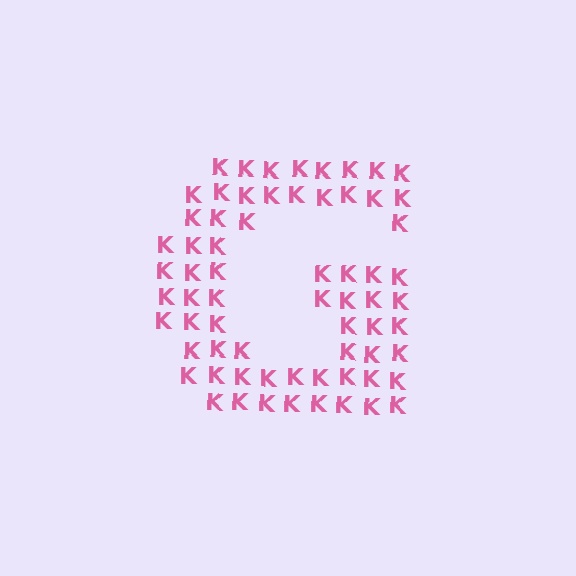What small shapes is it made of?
It is made of small letter K's.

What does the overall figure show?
The overall figure shows the letter G.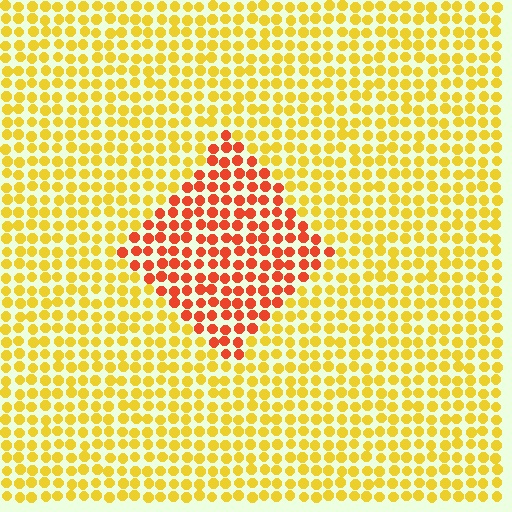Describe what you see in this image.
The image is filled with small yellow elements in a uniform arrangement. A diamond-shaped region is visible where the elements are tinted to a slightly different hue, forming a subtle color boundary.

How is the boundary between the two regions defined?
The boundary is defined purely by a slight shift in hue (about 43 degrees). Spacing, size, and orientation are identical on both sides.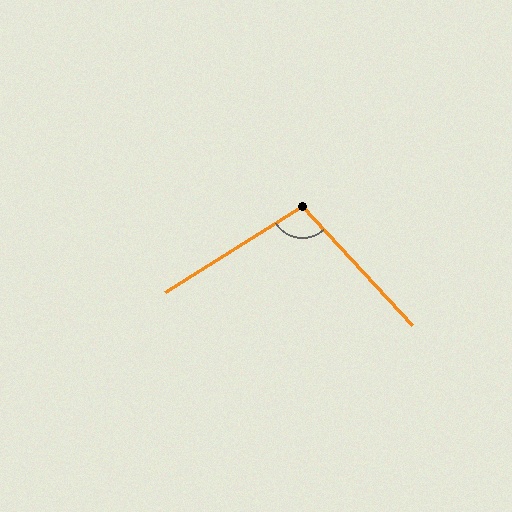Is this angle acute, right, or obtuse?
It is obtuse.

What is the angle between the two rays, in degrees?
Approximately 101 degrees.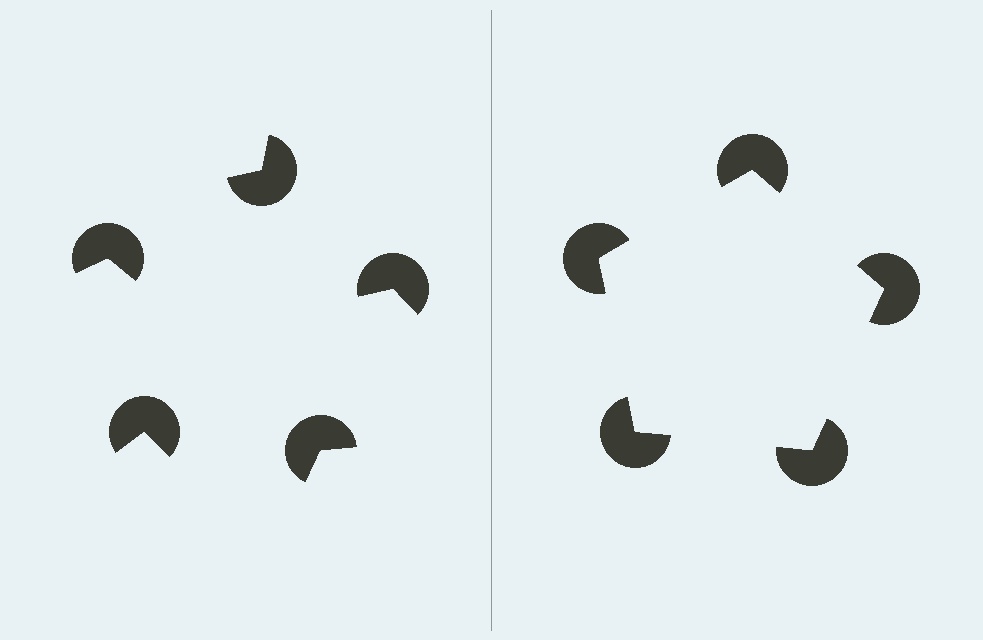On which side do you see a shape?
An illusory pentagon appears on the right side. On the left side the wedge cuts are rotated, so no coherent shape forms.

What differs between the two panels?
The pac-man discs are positioned identically on both sides; only the wedge orientations differ. On the right they align to a pentagon; on the left they are misaligned.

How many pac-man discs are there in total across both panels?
10 — 5 on each side.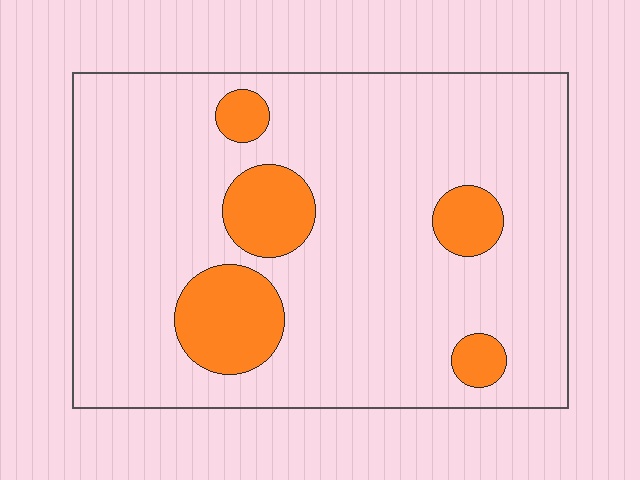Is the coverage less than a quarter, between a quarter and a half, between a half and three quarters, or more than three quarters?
Less than a quarter.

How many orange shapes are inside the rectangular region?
5.